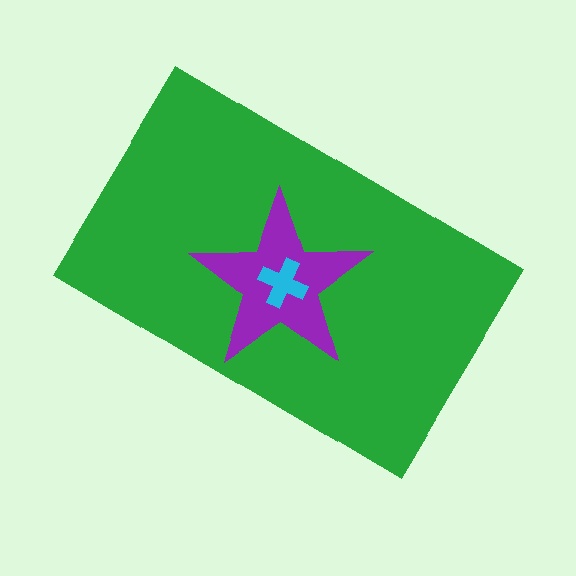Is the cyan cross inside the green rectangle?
Yes.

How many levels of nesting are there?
3.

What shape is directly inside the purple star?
The cyan cross.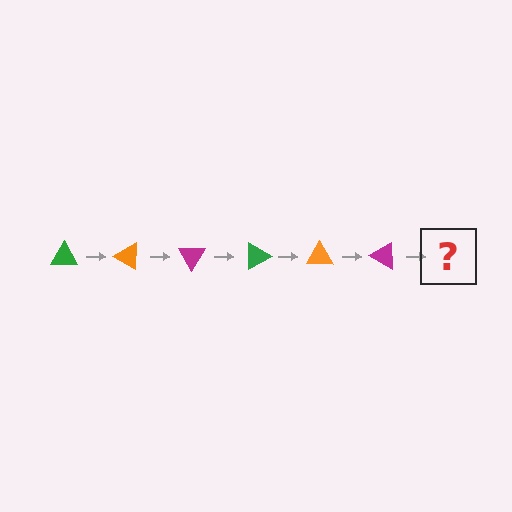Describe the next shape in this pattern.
It should be a green triangle, rotated 180 degrees from the start.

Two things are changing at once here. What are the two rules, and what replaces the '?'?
The two rules are that it rotates 30 degrees each step and the color cycles through green, orange, and magenta. The '?' should be a green triangle, rotated 180 degrees from the start.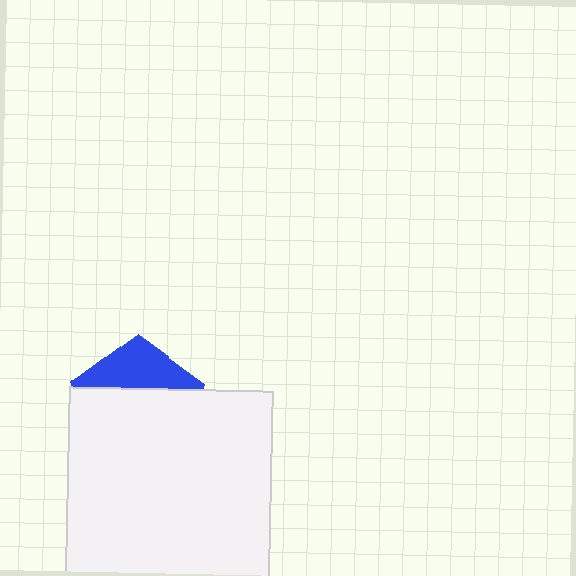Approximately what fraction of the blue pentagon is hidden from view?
Roughly 67% of the blue pentagon is hidden behind the white square.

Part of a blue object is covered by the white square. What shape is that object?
It is a pentagon.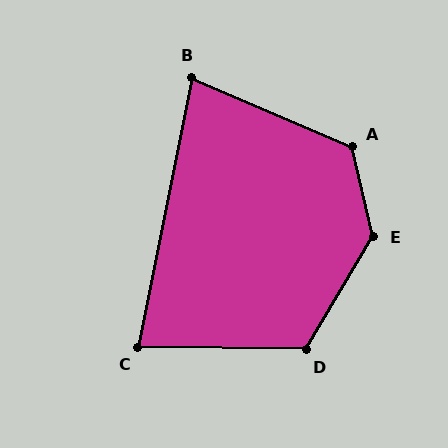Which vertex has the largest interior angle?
E, at approximately 136 degrees.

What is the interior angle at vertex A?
Approximately 126 degrees (obtuse).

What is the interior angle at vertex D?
Approximately 120 degrees (obtuse).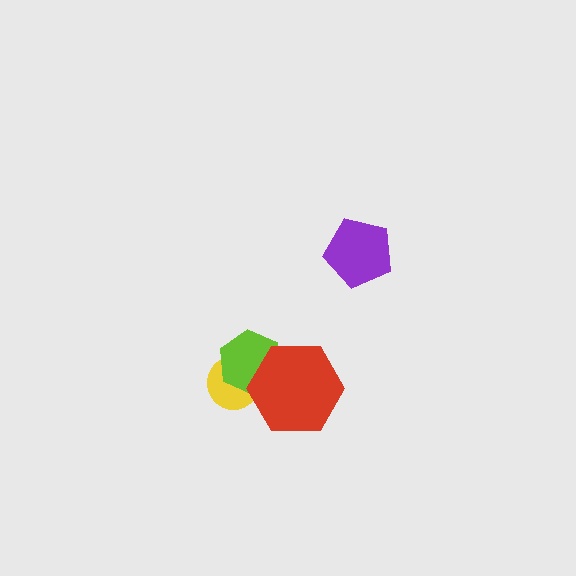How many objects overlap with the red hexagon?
2 objects overlap with the red hexagon.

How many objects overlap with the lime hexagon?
2 objects overlap with the lime hexagon.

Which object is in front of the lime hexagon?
The red hexagon is in front of the lime hexagon.